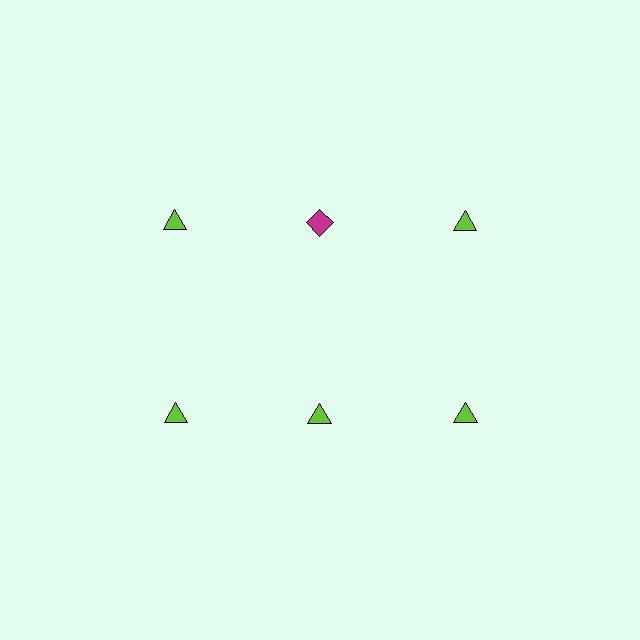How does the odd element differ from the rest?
It differs in both color (magenta instead of lime) and shape (diamond instead of triangle).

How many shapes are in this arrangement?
There are 6 shapes arranged in a grid pattern.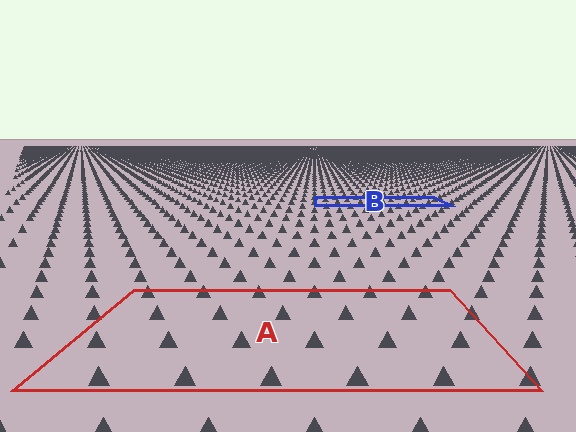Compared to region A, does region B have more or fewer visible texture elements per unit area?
Region B has more texture elements per unit area — they are packed more densely because it is farther away.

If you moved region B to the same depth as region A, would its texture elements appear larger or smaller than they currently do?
They would appear larger. At a closer depth, the same texture elements are projected at a bigger on-screen size.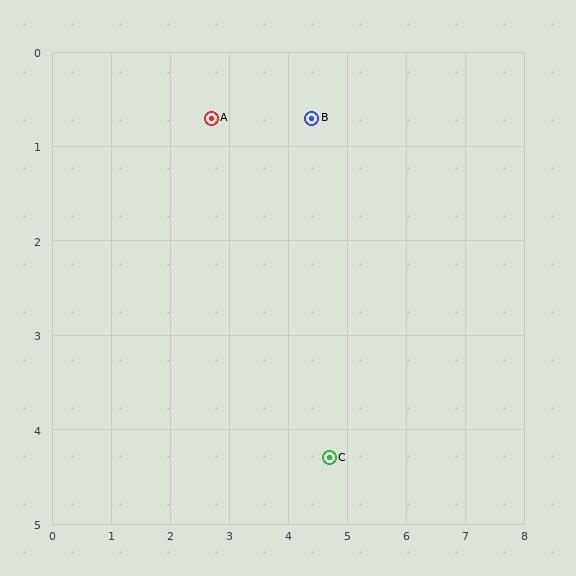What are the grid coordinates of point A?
Point A is at approximately (2.7, 0.7).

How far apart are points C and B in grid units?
Points C and B are about 3.6 grid units apart.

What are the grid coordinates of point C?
Point C is at approximately (4.7, 4.3).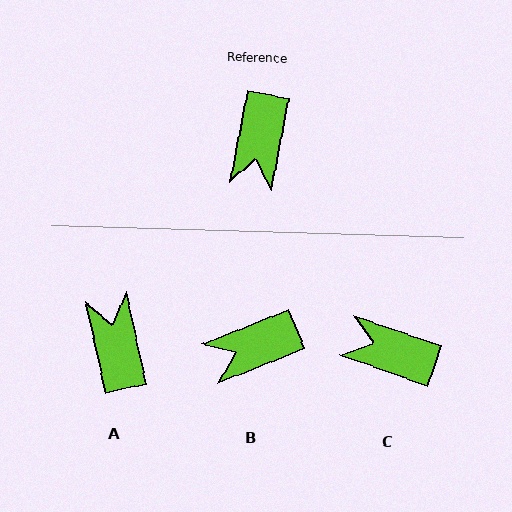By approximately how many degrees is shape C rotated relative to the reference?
Approximately 98 degrees clockwise.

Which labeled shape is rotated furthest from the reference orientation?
A, about 157 degrees away.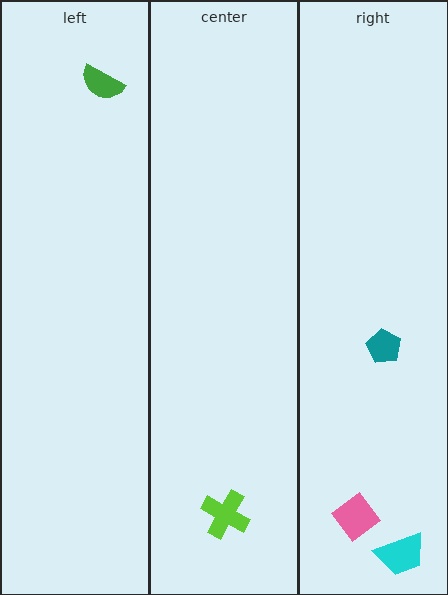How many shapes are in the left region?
1.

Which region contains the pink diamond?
The right region.